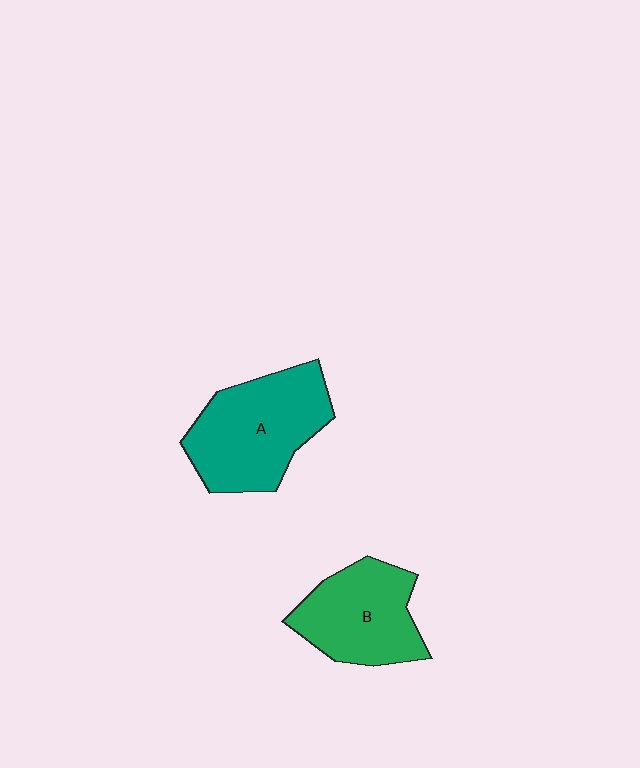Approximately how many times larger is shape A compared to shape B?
Approximately 1.2 times.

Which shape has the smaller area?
Shape B (green).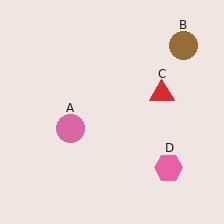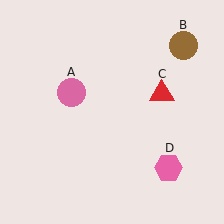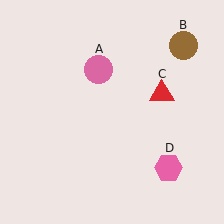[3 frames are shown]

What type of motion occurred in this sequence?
The pink circle (object A) rotated clockwise around the center of the scene.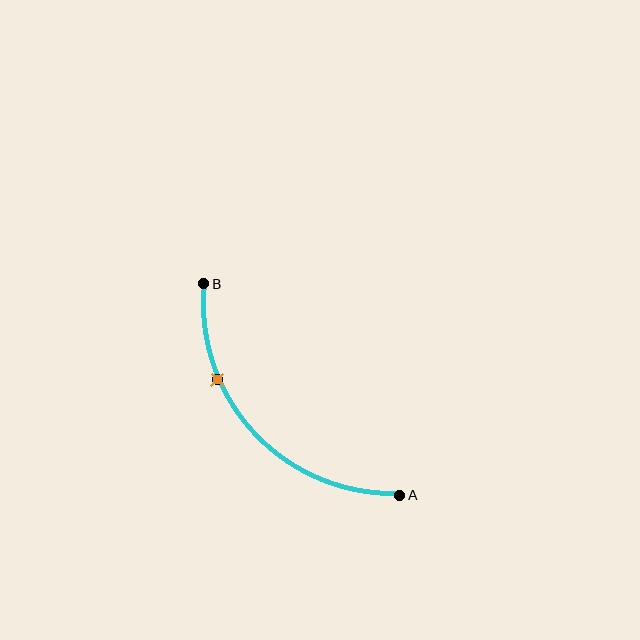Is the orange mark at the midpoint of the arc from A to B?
No. The orange mark lies on the arc but is closer to endpoint B. The arc midpoint would be at the point on the curve equidistant along the arc from both A and B.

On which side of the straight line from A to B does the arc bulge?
The arc bulges below and to the left of the straight line connecting A and B.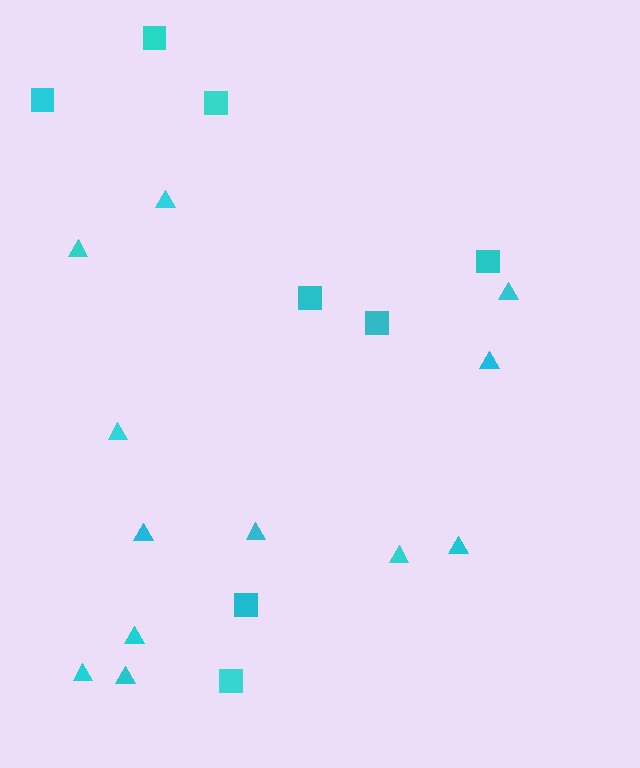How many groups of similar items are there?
There are 2 groups: one group of triangles (12) and one group of squares (8).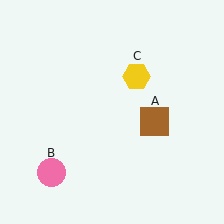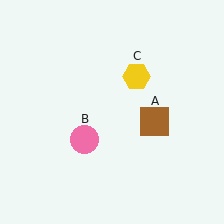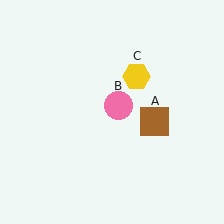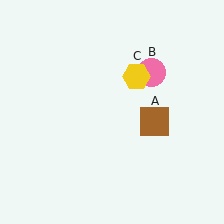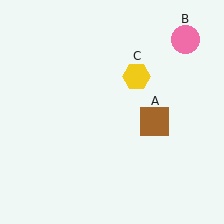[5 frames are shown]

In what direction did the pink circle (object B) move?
The pink circle (object B) moved up and to the right.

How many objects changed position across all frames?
1 object changed position: pink circle (object B).